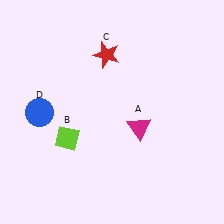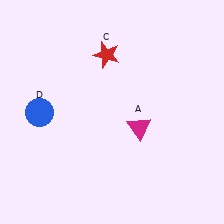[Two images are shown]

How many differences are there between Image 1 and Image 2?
There is 1 difference between the two images.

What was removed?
The lime diamond (B) was removed in Image 2.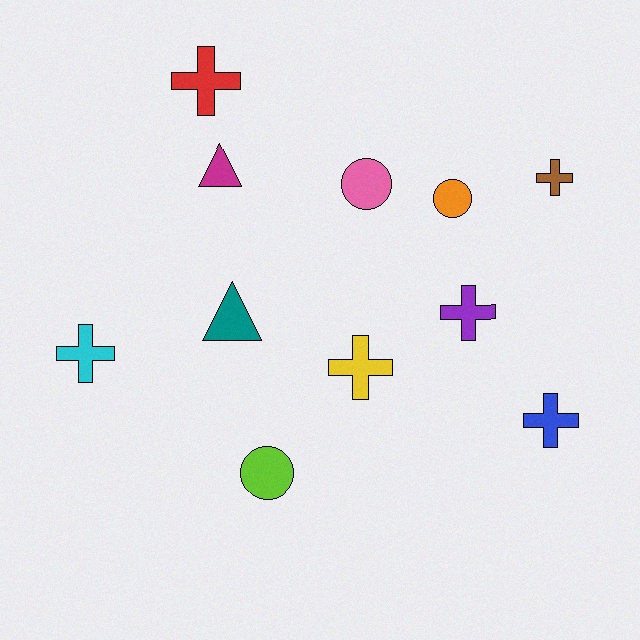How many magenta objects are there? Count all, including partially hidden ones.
There is 1 magenta object.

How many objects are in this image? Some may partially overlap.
There are 11 objects.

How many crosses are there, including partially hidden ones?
There are 6 crosses.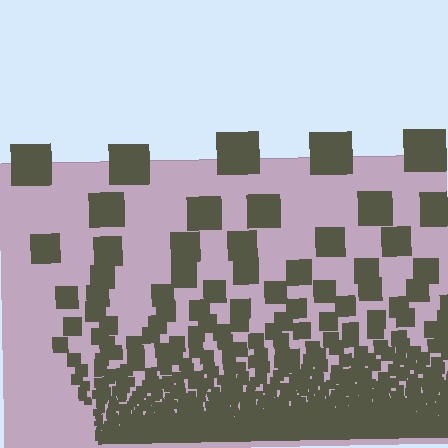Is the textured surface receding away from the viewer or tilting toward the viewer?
The surface appears to tilt toward the viewer. Texture elements get larger and sparser toward the top.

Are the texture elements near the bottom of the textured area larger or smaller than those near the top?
Smaller. The gradient is inverted — elements near the bottom are smaller and denser.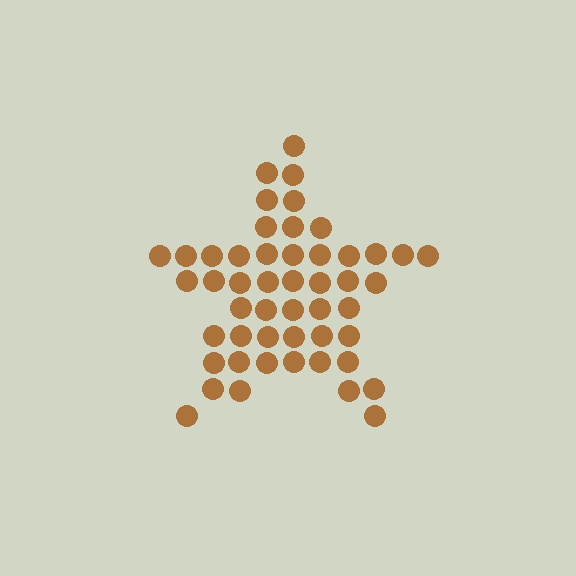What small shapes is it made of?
It is made of small circles.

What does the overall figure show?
The overall figure shows a star.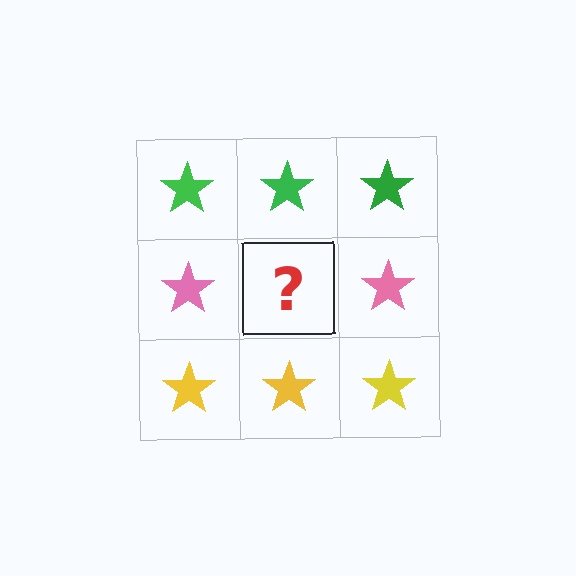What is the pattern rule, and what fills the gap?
The rule is that each row has a consistent color. The gap should be filled with a pink star.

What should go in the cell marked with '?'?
The missing cell should contain a pink star.